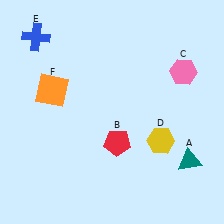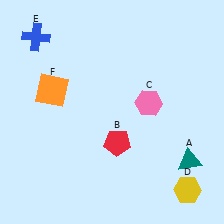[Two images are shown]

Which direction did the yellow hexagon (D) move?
The yellow hexagon (D) moved down.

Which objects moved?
The objects that moved are: the pink hexagon (C), the yellow hexagon (D).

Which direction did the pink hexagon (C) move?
The pink hexagon (C) moved left.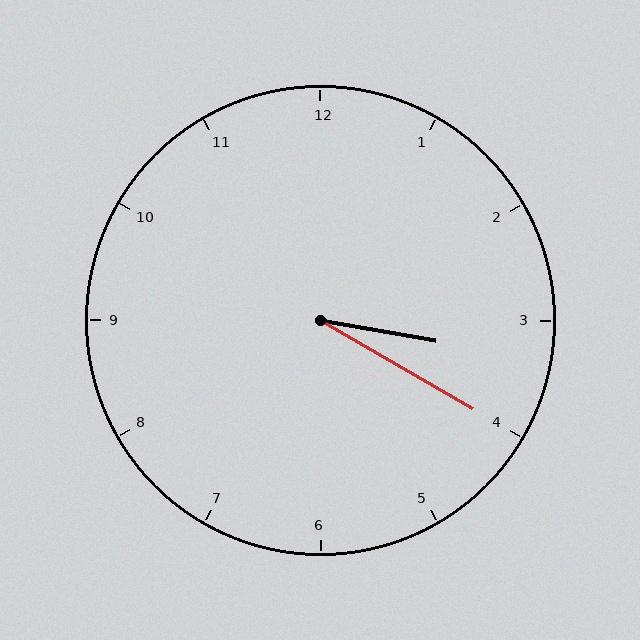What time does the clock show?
3:20.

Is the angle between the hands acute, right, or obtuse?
It is acute.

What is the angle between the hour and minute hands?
Approximately 20 degrees.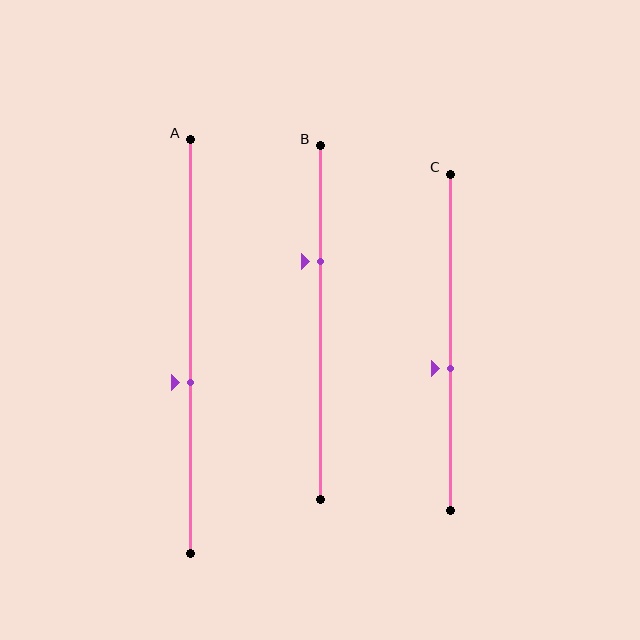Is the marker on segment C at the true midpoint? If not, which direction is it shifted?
No, the marker on segment C is shifted downward by about 8% of the segment length.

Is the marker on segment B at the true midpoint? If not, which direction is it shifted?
No, the marker on segment B is shifted upward by about 17% of the segment length.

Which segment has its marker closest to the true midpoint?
Segment C has its marker closest to the true midpoint.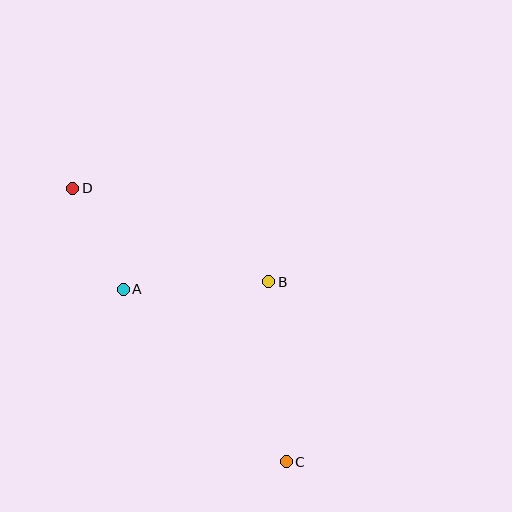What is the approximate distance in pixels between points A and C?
The distance between A and C is approximately 237 pixels.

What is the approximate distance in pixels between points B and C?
The distance between B and C is approximately 181 pixels.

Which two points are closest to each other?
Points A and D are closest to each other.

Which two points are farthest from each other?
Points C and D are farthest from each other.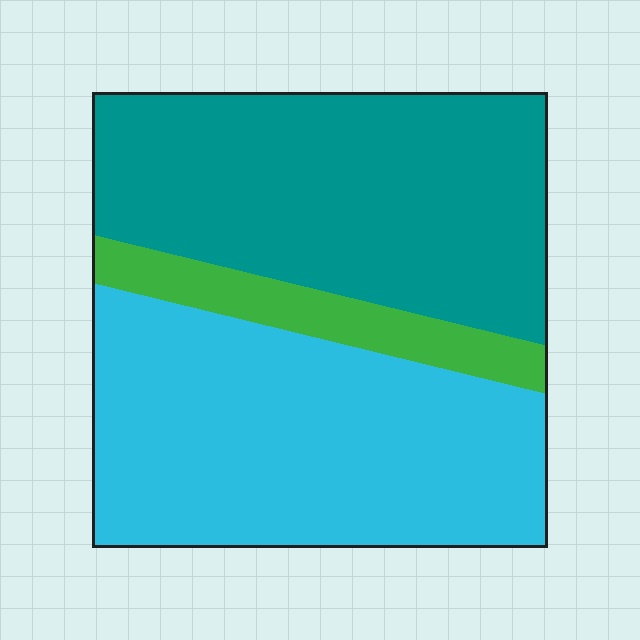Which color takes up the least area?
Green, at roughly 10%.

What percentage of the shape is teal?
Teal covers 43% of the shape.